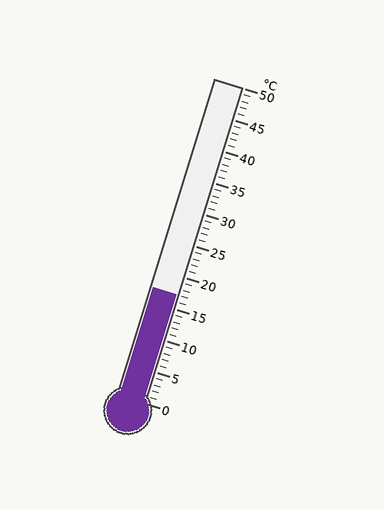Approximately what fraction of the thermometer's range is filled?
The thermometer is filled to approximately 35% of its range.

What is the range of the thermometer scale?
The thermometer scale ranges from 0°C to 50°C.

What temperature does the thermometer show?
The thermometer shows approximately 17°C.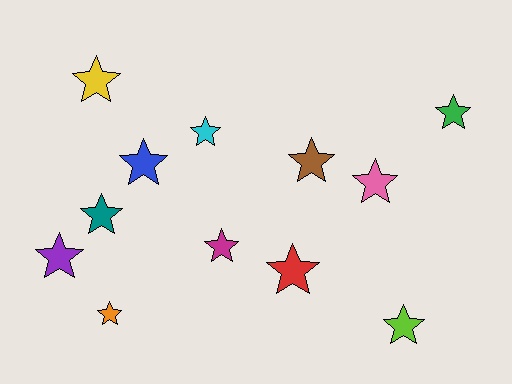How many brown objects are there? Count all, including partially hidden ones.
There is 1 brown object.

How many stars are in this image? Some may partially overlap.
There are 12 stars.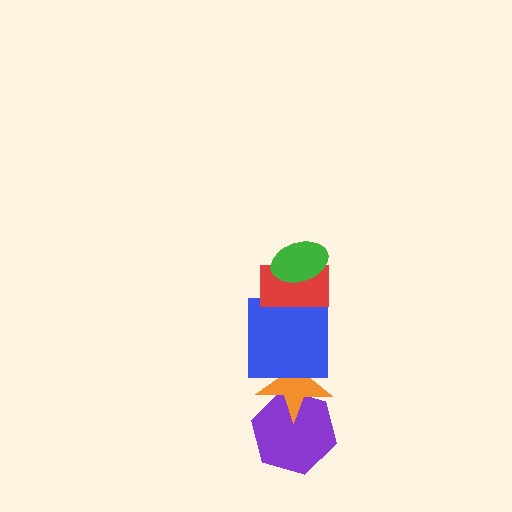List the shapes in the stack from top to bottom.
From top to bottom: the green ellipse, the red rectangle, the blue square, the orange star, the purple hexagon.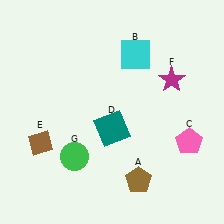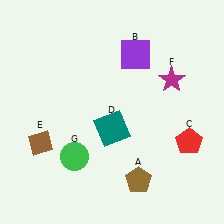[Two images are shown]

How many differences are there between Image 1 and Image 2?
There are 2 differences between the two images.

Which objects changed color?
B changed from cyan to purple. C changed from pink to red.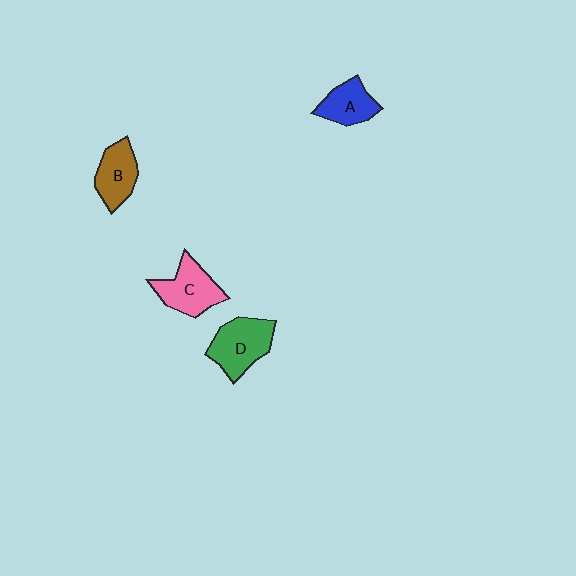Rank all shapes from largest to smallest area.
From largest to smallest: D (green), C (pink), B (brown), A (blue).